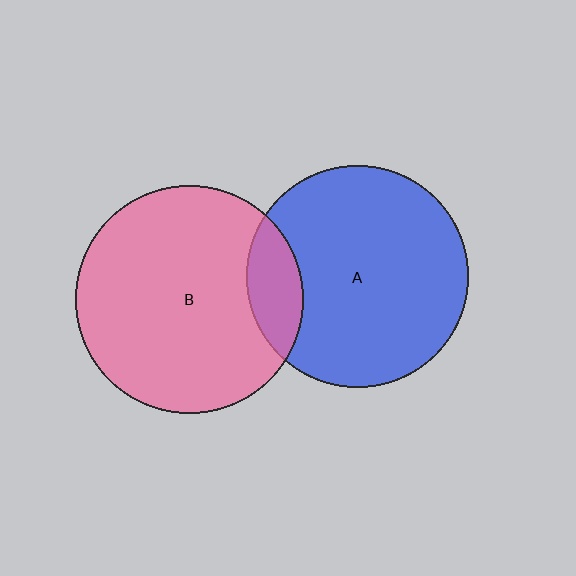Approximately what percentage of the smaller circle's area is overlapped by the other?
Approximately 15%.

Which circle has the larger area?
Circle B (pink).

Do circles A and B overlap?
Yes.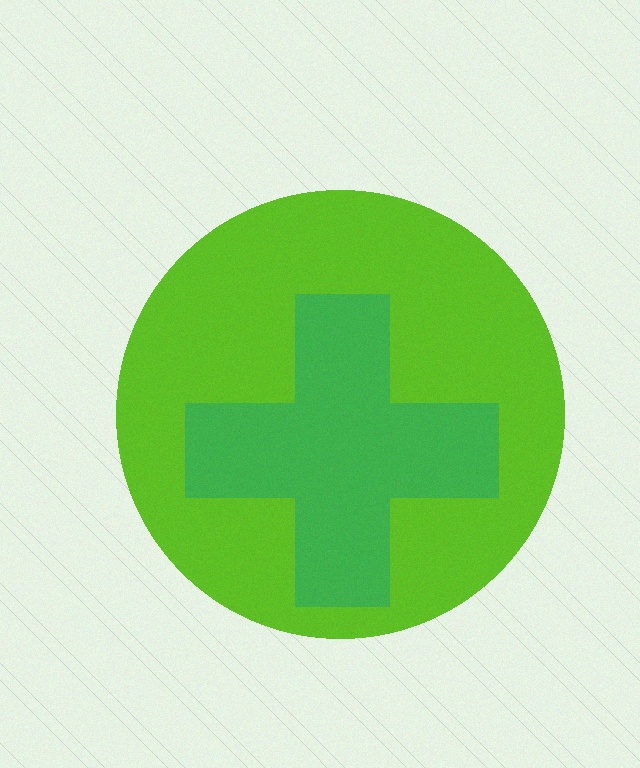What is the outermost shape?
The lime circle.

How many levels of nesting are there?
2.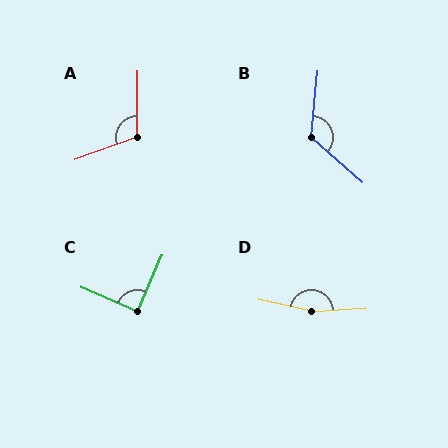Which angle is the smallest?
C, at approximately 90 degrees.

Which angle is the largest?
D, at approximately 165 degrees.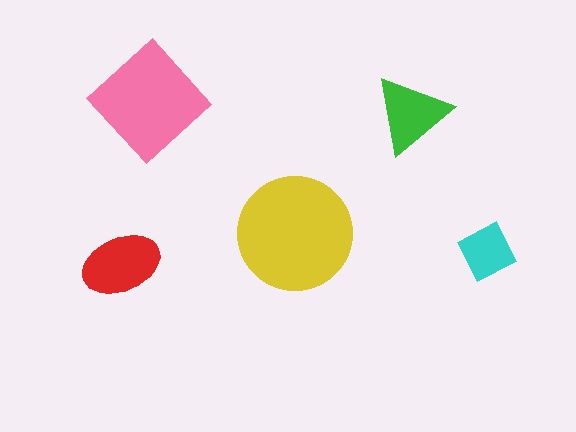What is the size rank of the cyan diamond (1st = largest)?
5th.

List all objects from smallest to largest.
The cyan diamond, the green triangle, the red ellipse, the pink diamond, the yellow circle.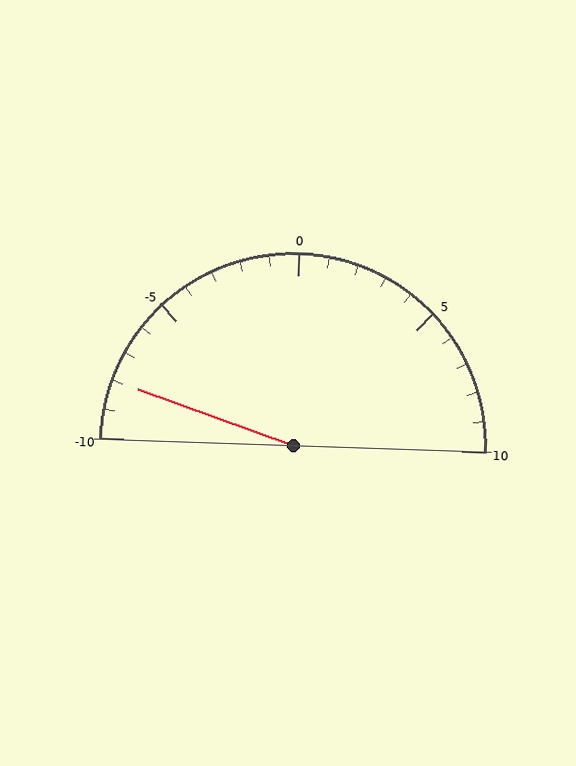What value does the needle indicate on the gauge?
The needle indicates approximately -8.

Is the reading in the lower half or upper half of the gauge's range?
The reading is in the lower half of the range (-10 to 10).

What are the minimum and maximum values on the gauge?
The gauge ranges from -10 to 10.